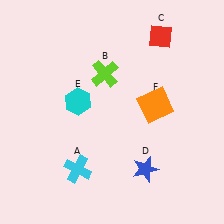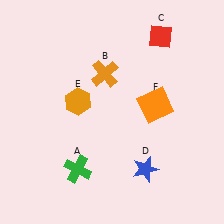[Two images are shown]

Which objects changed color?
A changed from cyan to green. B changed from lime to orange. E changed from cyan to orange.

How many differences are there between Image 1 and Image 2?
There are 3 differences between the two images.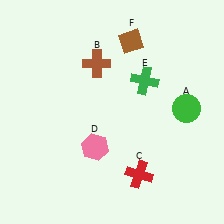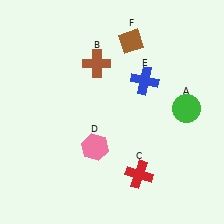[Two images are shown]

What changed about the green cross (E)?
In Image 1, E is green. In Image 2, it changed to blue.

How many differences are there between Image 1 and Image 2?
There is 1 difference between the two images.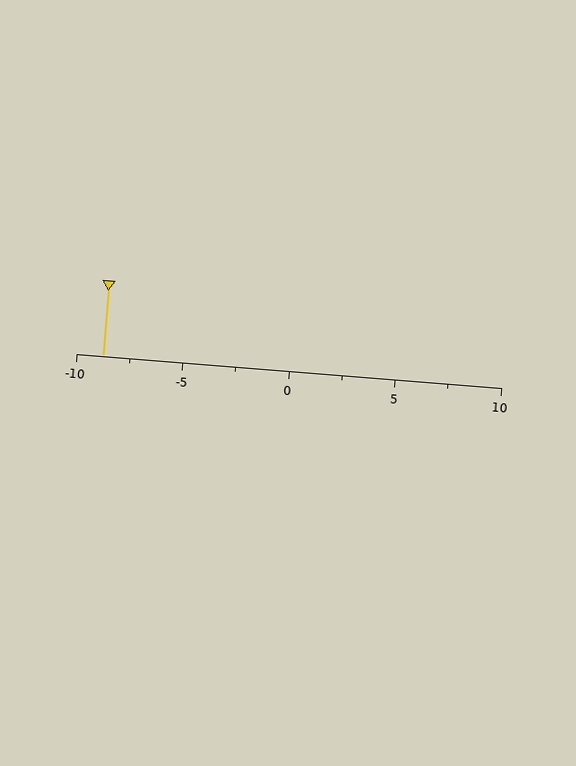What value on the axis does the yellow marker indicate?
The marker indicates approximately -8.8.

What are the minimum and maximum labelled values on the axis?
The axis runs from -10 to 10.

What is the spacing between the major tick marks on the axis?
The major ticks are spaced 5 apart.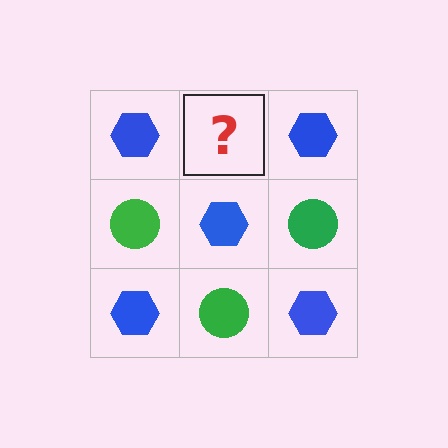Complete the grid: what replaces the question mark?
The question mark should be replaced with a green circle.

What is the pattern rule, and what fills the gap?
The rule is that it alternates blue hexagon and green circle in a checkerboard pattern. The gap should be filled with a green circle.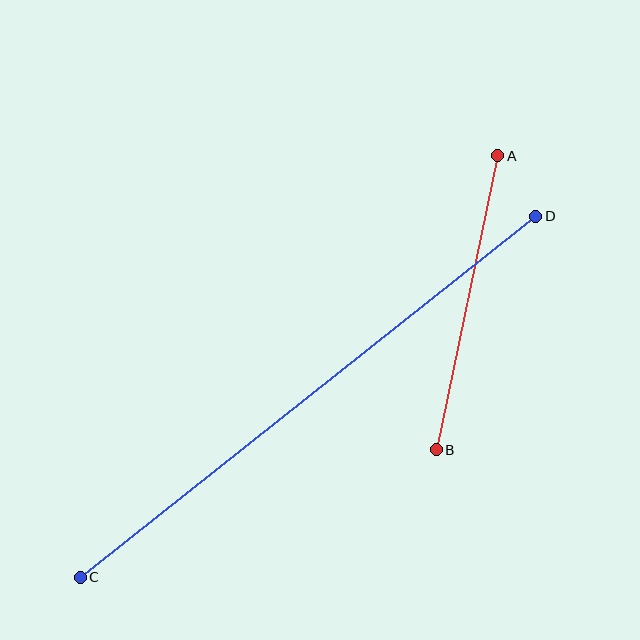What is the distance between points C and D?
The distance is approximately 582 pixels.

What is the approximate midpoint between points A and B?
The midpoint is at approximately (467, 303) pixels.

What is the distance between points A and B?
The distance is approximately 300 pixels.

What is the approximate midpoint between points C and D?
The midpoint is at approximately (308, 397) pixels.